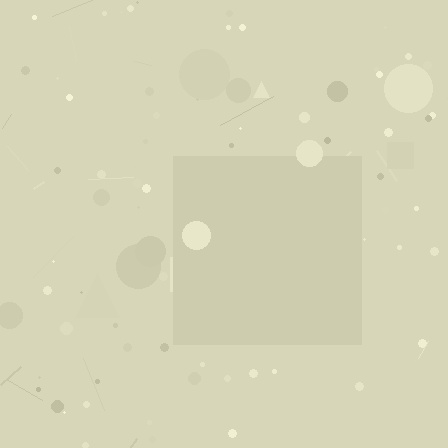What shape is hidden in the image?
A square is hidden in the image.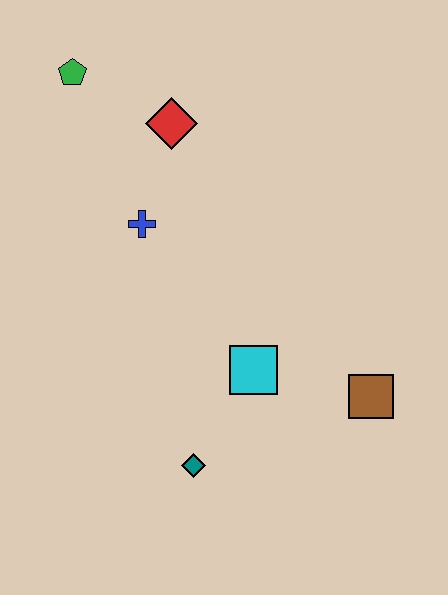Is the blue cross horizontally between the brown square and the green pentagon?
Yes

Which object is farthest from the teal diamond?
The green pentagon is farthest from the teal diamond.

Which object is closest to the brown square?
The cyan square is closest to the brown square.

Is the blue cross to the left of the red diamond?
Yes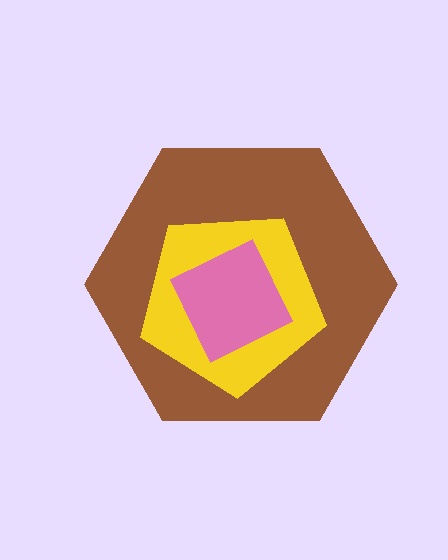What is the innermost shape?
The pink square.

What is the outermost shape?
The brown hexagon.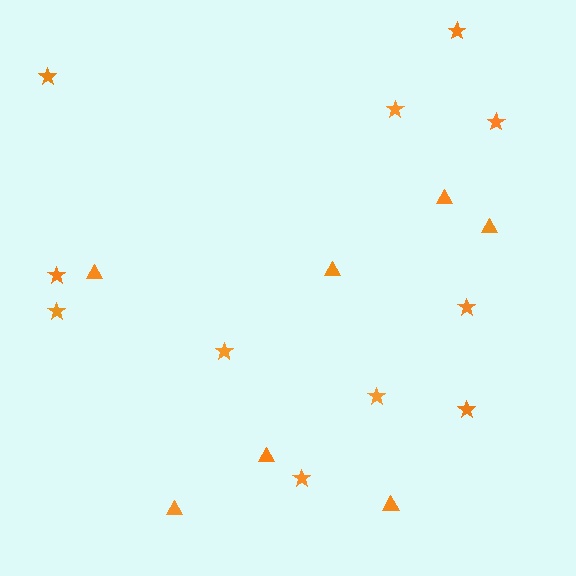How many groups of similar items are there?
There are 2 groups: one group of stars (11) and one group of triangles (7).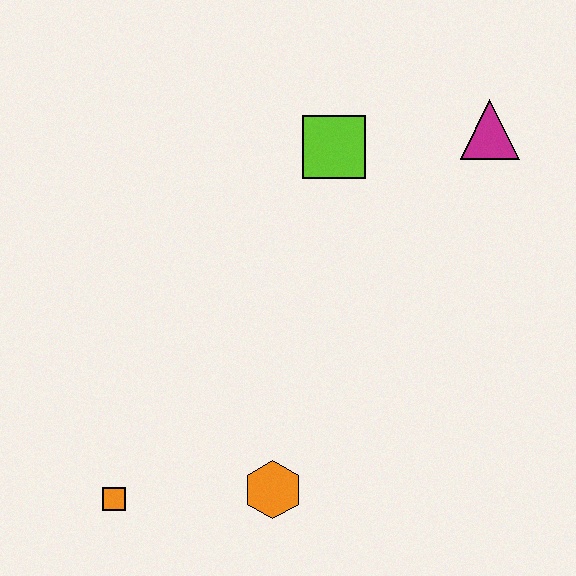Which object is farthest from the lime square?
The orange square is farthest from the lime square.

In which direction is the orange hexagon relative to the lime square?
The orange hexagon is below the lime square.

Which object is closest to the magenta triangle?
The lime square is closest to the magenta triangle.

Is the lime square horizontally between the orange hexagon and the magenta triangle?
Yes